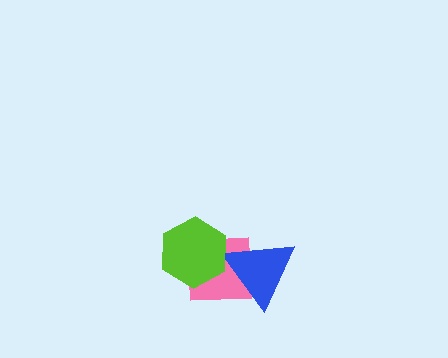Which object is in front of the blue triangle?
The lime hexagon is in front of the blue triangle.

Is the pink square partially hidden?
Yes, it is partially covered by another shape.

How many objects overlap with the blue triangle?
2 objects overlap with the blue triangle.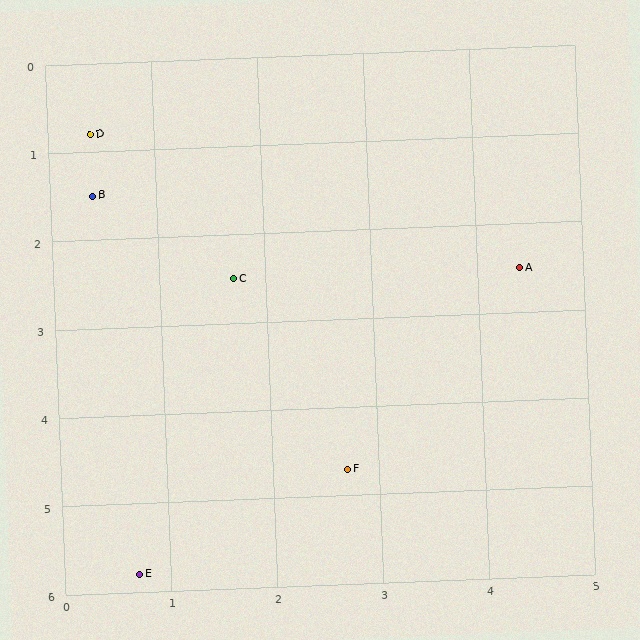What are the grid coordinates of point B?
Point B is at approximately (0.4, 1.5).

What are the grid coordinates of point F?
Point F is at approximately (2.7, 4.7).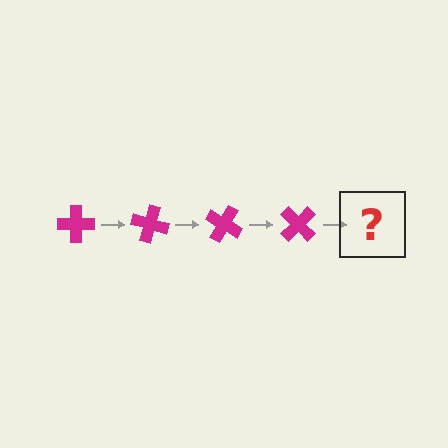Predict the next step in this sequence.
The next step is a magenta cross rotated 60 degrees.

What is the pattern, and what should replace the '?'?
The pattern is that the cross rotates 15 degrees each step. The '?' should be a magenta cross rotated 60 degrees.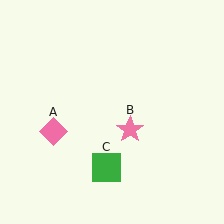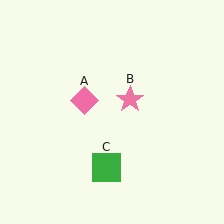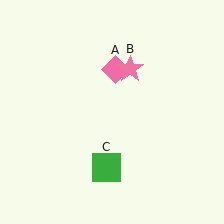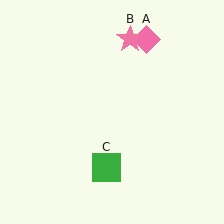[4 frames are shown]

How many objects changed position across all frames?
2 objects changed position: pink diamond (object A), pink star (object B).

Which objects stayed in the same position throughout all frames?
Green square (object C) remained stationary.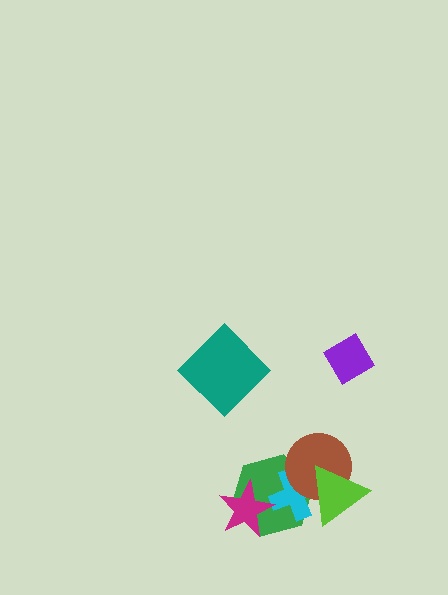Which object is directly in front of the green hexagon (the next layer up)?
The cyan cross is directly in front of the green hexagon.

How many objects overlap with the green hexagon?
4 objects overlap with the green hexagon.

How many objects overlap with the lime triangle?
3 objects overlap with the lime triangle.